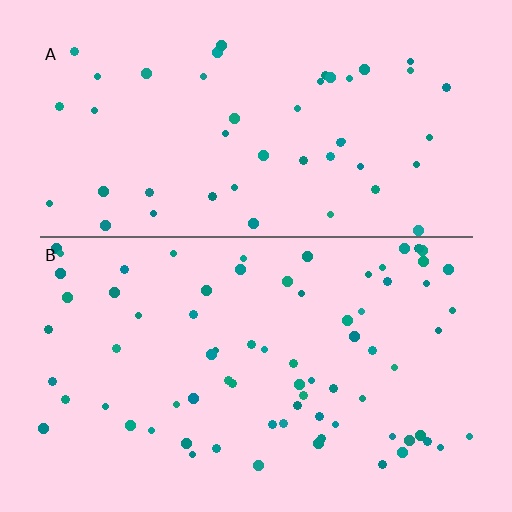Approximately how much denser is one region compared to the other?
Approximately 1.6× — region B over region A.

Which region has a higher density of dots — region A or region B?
B (the bottom).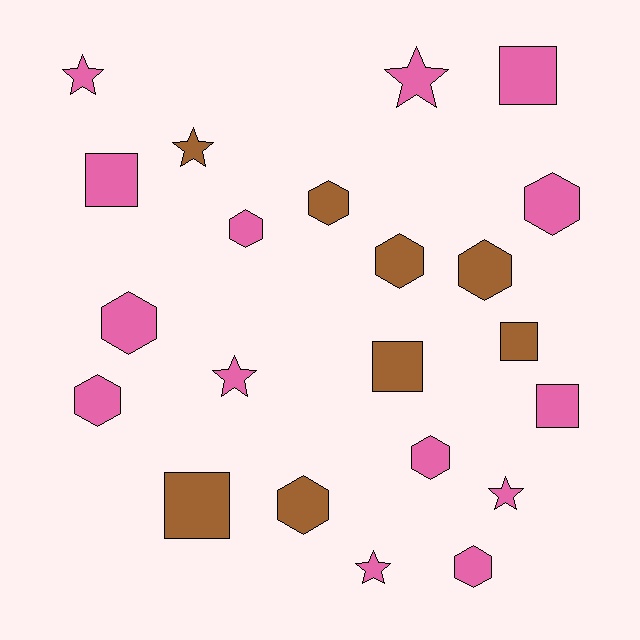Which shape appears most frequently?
Hexagon, with 10 objects.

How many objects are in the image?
There are 22 objects.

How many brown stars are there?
There is 1 brown star.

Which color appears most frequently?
Pink, with 14 objects.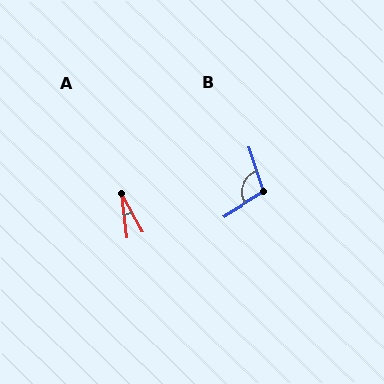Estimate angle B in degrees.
Approximately 104 degrees.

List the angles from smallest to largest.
A (22°), B (104°).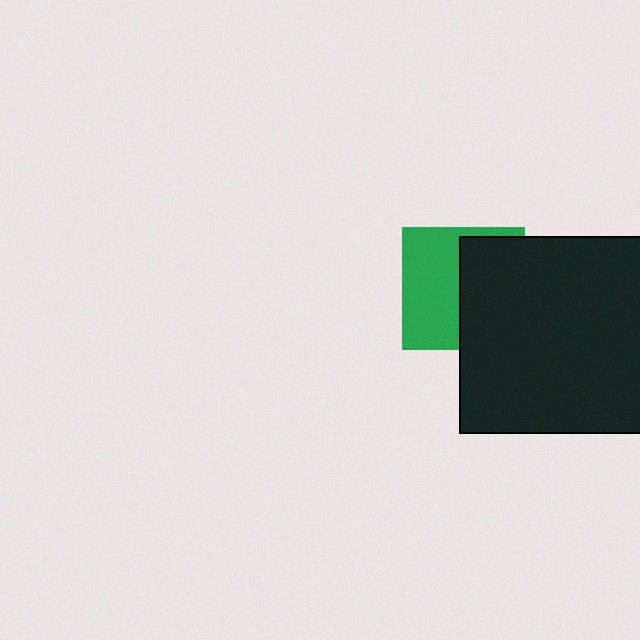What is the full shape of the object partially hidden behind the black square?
The partially hidden object is a green square.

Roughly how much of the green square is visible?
About half of it is visible (roughly 50%).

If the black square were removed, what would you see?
You would see the complete green square.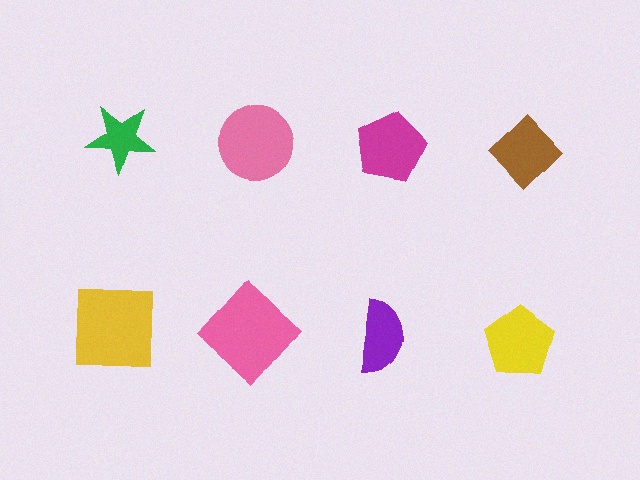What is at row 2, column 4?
A yellow pentagon.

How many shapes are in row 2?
4 shapes.